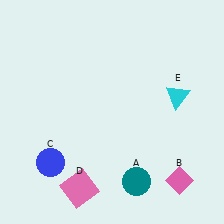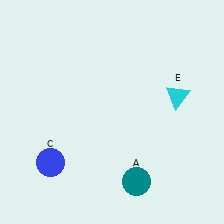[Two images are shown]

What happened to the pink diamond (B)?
The pink diamond (B) was removed in Image 2. It was in the bottom-right area of Image 1.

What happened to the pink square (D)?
The pink square (D) was removed in Image 2. It was in the bottom-left area of Image 1.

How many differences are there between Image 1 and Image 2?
There are 2 differences between the two images.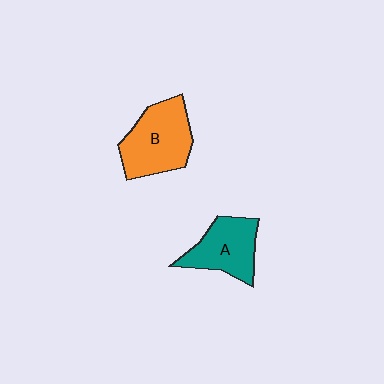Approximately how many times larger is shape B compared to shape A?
Approximately 1.3 times.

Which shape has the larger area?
Shape B (orange).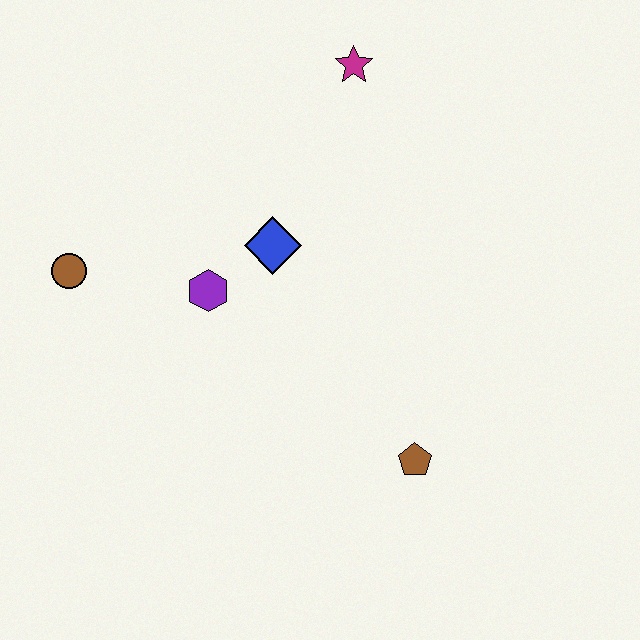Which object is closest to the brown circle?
The purple hexagon is closest to the brown circle.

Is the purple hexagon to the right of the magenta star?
No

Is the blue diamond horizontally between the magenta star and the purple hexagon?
Yes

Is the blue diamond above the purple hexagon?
Yes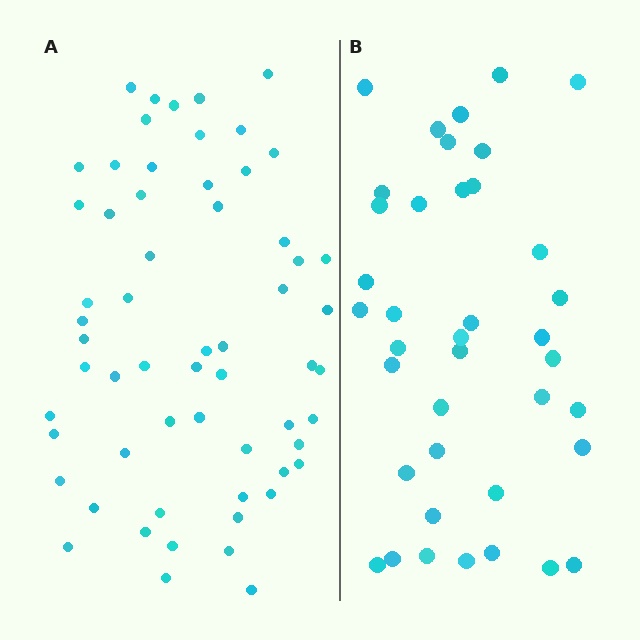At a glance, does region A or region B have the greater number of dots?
Region A (the left region) has more dots.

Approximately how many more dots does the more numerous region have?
Region A has approximately 20 more dots than region B.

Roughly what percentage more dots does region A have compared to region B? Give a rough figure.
About 55% more.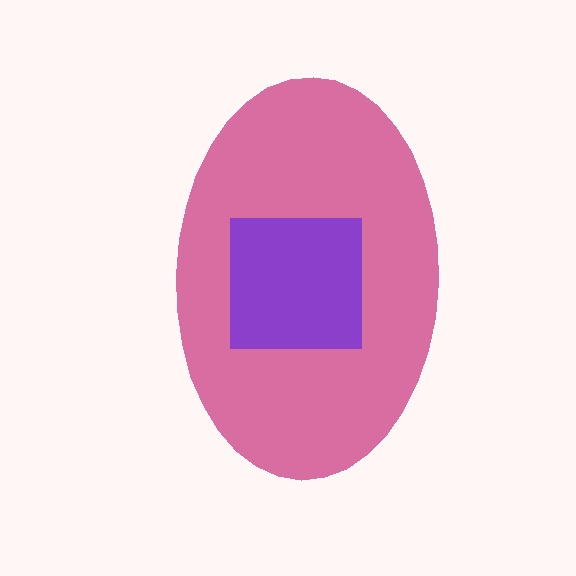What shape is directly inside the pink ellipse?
The purple square.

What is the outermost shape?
The pink ellipse.